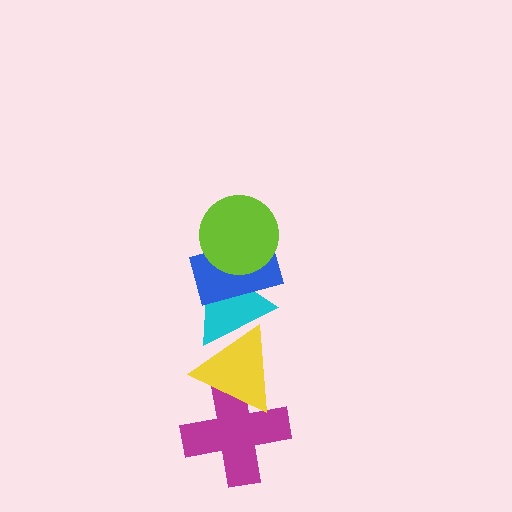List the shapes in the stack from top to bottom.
From top to bottom: the lime circle, the blue rectangle, the cyan triangle, the yellow triangle, the magenta cross.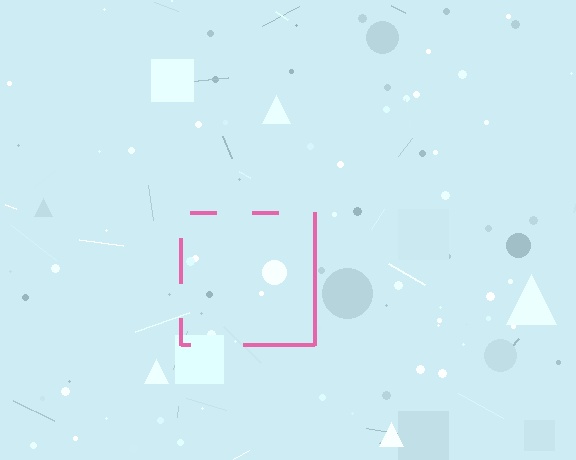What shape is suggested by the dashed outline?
The dashed outline suggests a square.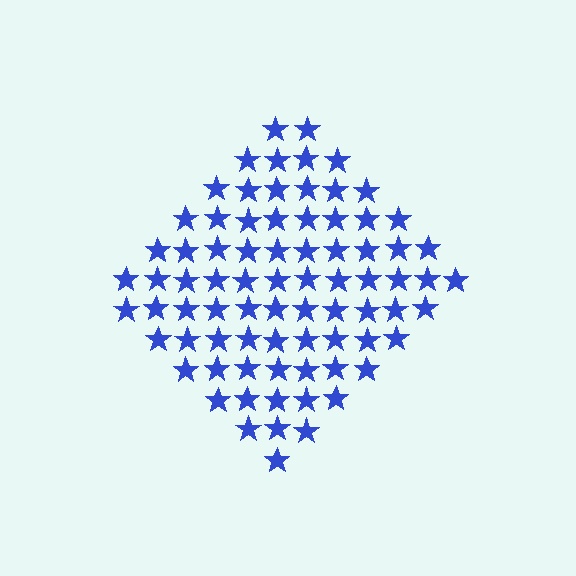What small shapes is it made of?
It is made of small stars.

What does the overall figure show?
The overall figure shows a diamond.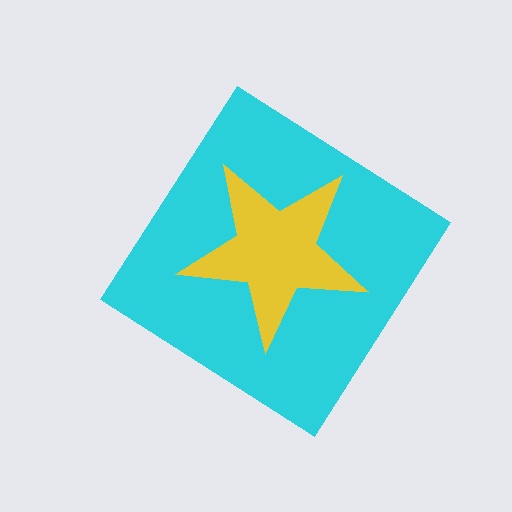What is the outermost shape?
The cyan diamond.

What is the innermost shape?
The yellow star.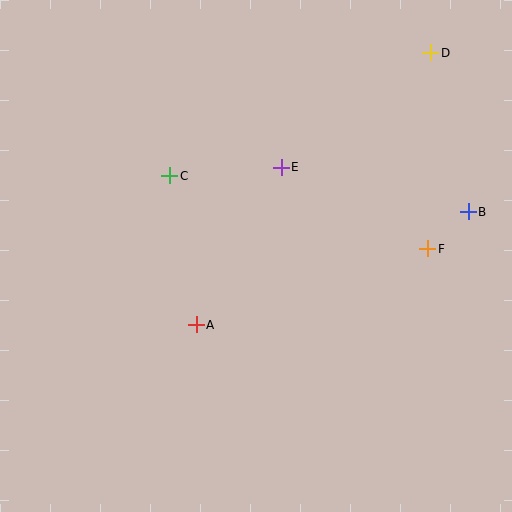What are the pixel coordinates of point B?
Point B is at (468, 212).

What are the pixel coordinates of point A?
Point A is at (196, 325).